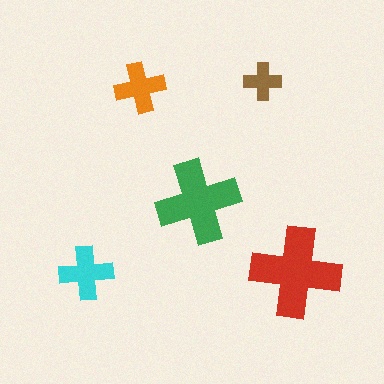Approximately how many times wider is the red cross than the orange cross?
About 2 times wider.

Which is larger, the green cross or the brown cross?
The green one.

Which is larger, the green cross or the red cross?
The red one.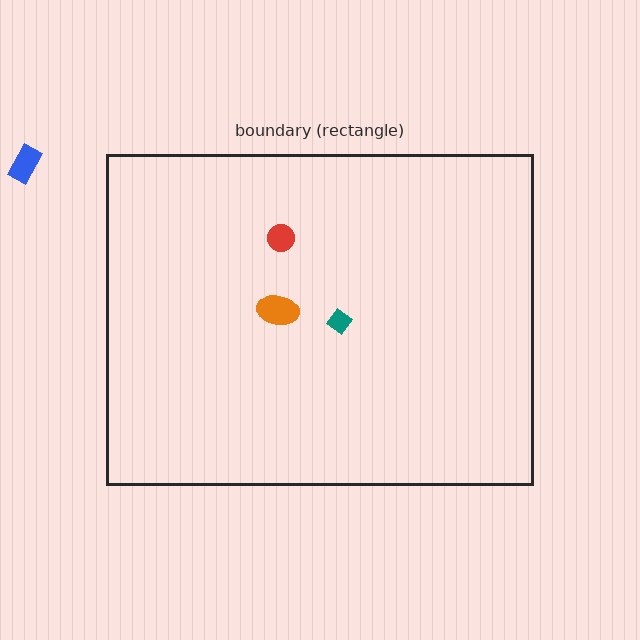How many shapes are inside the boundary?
3 inside, 1 outside.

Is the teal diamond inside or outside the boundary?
Inside.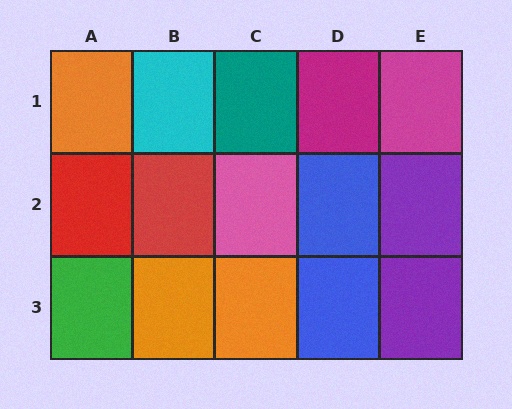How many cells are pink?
1 cell is pink.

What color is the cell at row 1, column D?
Magenta.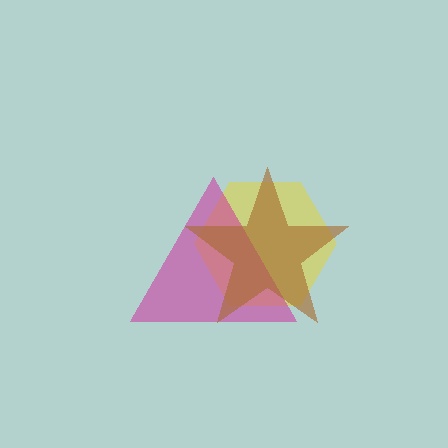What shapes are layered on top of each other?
The layered shapes are: a yellow hexagon, a magenta triangle, a brown star.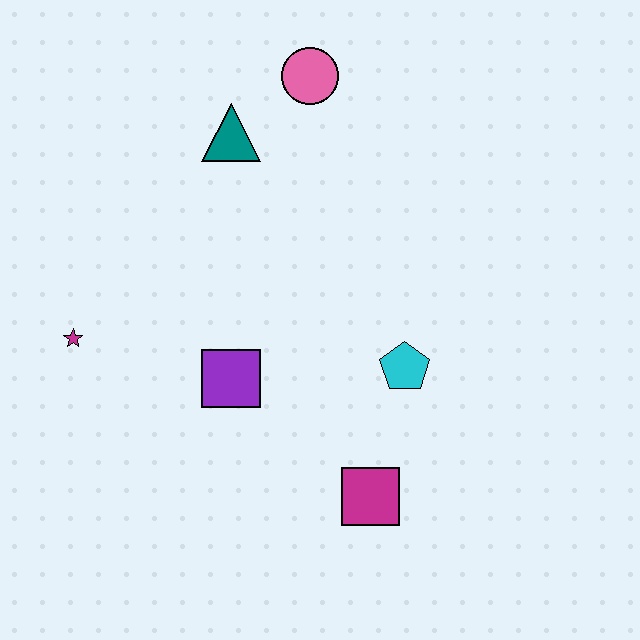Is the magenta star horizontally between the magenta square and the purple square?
No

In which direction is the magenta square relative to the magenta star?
The magenta square is to the right of the magenta star.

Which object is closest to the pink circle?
The teal triangle is closest to the pink circle.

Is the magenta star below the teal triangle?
Yes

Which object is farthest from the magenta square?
The pink circle is farthest from the magenta square.